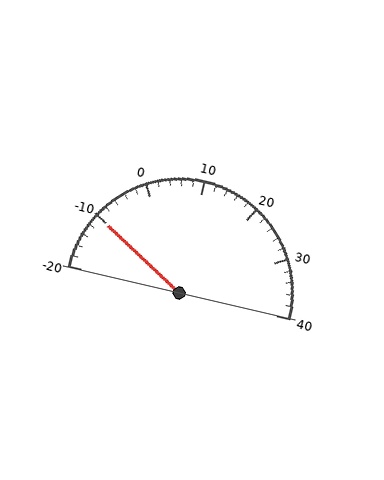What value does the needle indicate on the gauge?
The needle indicates approximately -10.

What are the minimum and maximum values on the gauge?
The gauge ranges from -20 to 40.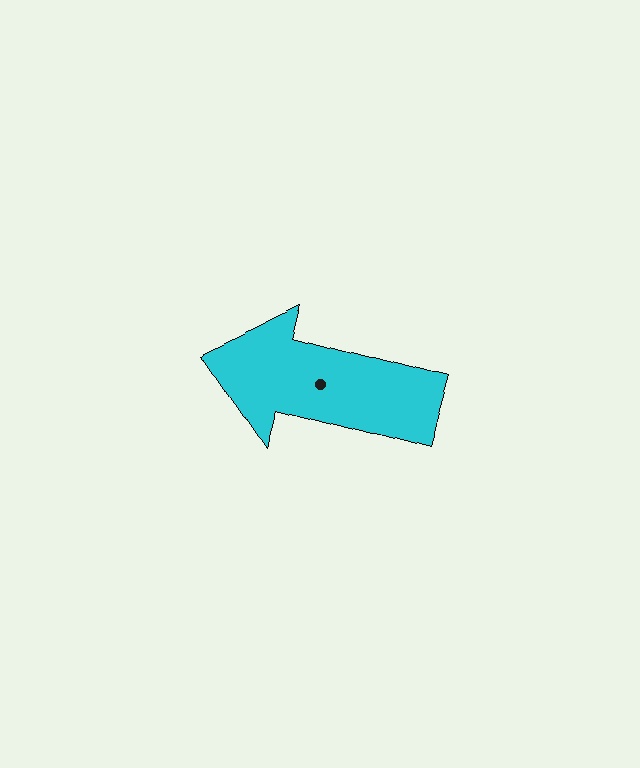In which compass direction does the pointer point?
West.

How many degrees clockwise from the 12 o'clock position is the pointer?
Approximately 285 degrees.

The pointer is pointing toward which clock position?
Roughly 10 o'clock.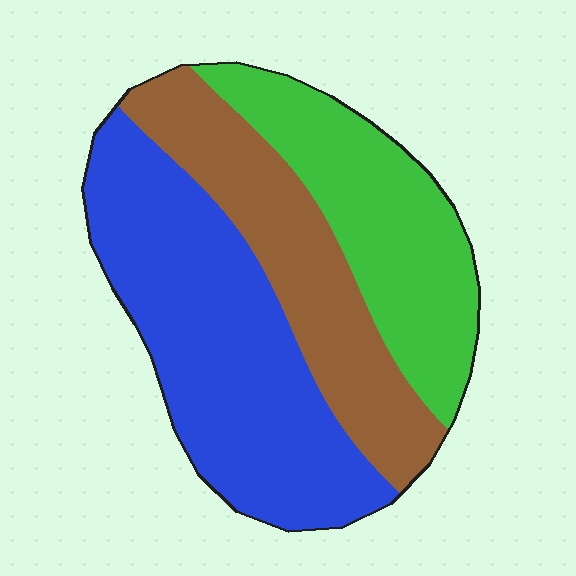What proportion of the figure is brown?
Brown takes up between a sixth and a third of the figure.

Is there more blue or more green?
Blue.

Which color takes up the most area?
Blue, at roughly 45%.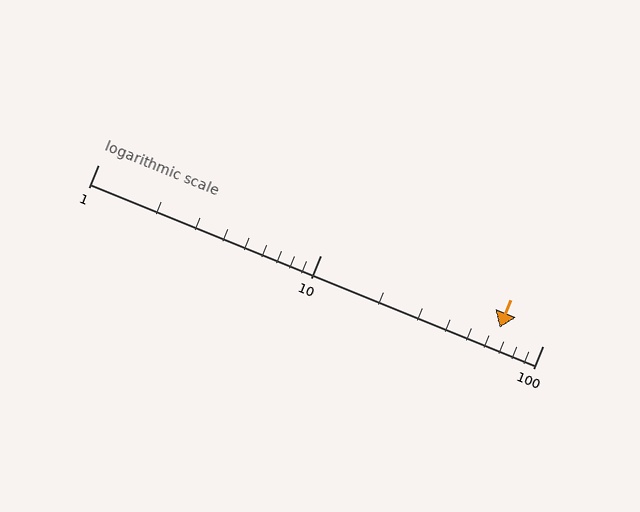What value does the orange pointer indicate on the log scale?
The pointer indicates approximately 64.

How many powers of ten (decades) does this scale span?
The scale spans 2 decades, from 1 to 100.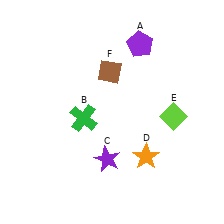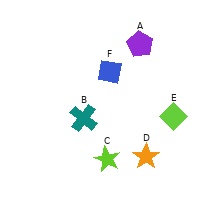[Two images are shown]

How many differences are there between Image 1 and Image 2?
There are 3 differences between the two images.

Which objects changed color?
B changed from green to teal. C changed from purple to lime. F changed from brown to blue.